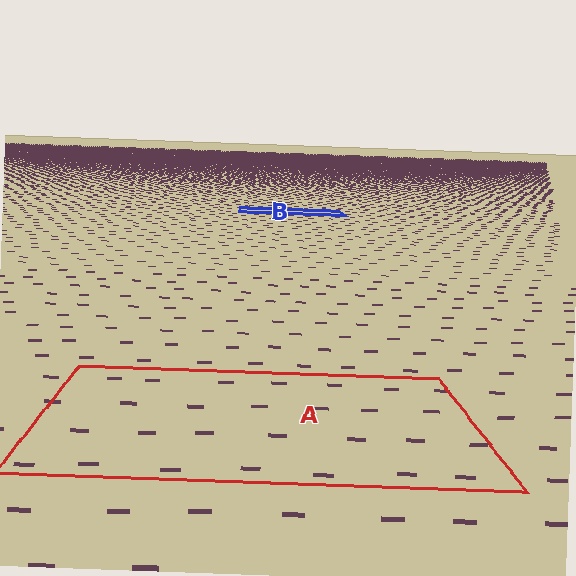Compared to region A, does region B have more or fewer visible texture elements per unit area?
Region B has more texture elements per unit area — they are packed more densely because it is farther away.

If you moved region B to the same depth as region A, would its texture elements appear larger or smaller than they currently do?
They would appear larger. At a closer depth, the same texture elements are projected at a bigger on-screen size.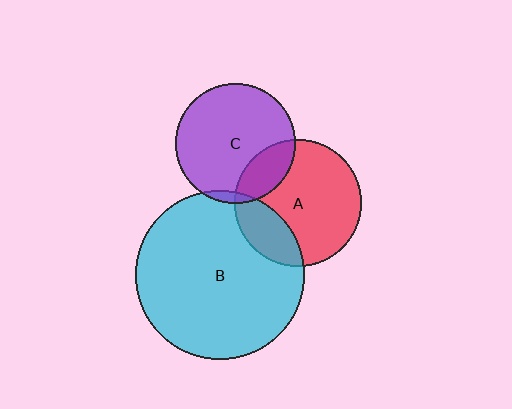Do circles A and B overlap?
Yes.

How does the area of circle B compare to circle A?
Approximately 1.8 times.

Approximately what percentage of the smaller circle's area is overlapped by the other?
Approximately 25%.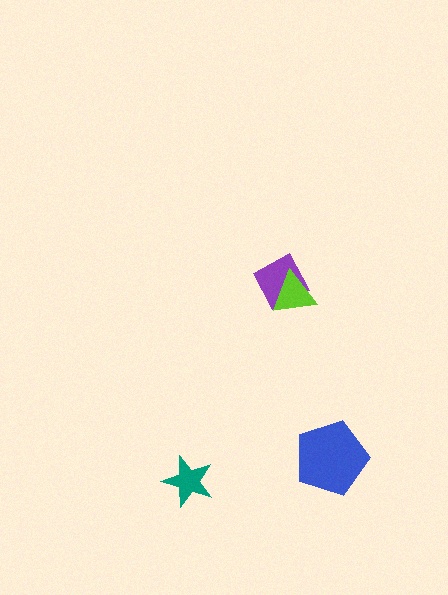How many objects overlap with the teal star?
0 objects overlap with the teal star.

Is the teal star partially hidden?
No, no other shape covers it.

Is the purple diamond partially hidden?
Yes, it is partially covered by another shape.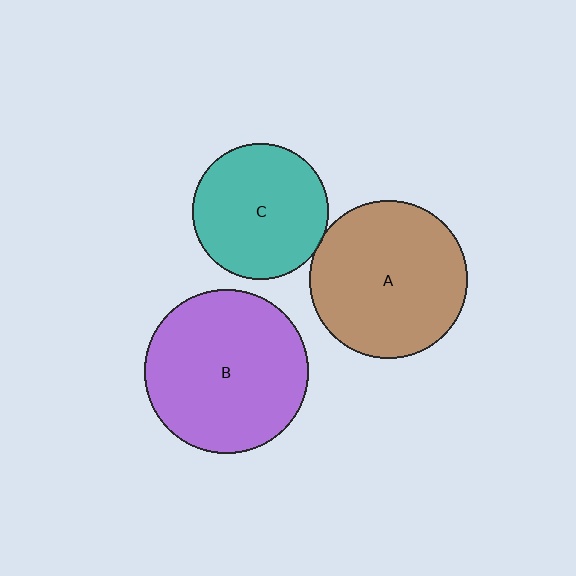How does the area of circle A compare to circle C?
Approximately 1.4 times.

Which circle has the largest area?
Circle B (purple).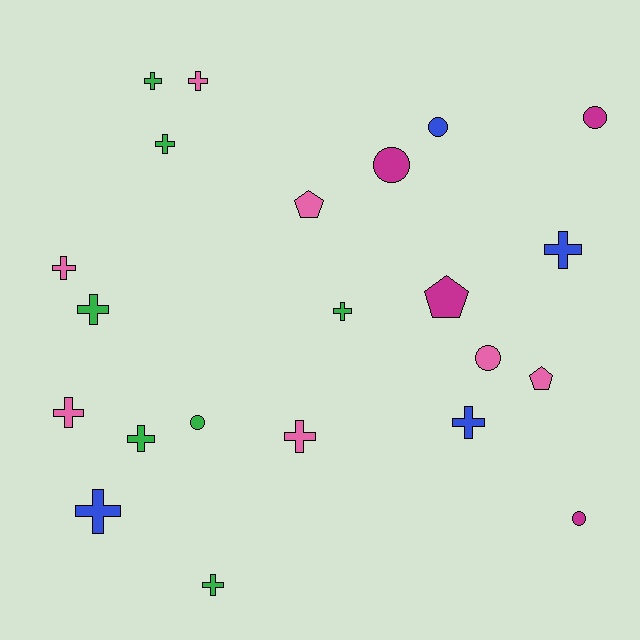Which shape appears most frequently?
Cross, with 13 objects.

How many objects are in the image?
There are 22 objects.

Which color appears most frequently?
Pink, with 7 objects.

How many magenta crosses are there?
There are no magenta crosses.